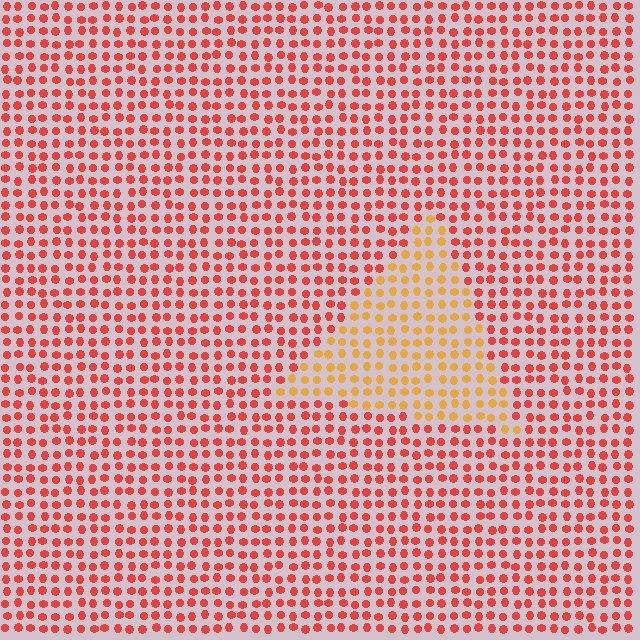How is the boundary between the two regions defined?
The boundary is defined purely by a slight shift in hue (about 38 degrees). Spacing, size, and orientation are identical on both sides.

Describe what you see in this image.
The image is filled with small red elements in a uniform arrangement. A triangle-shaped region is visible where the elements are tinted to a slightly different hue, forming a subtle color boundary.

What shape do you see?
I see a triangle.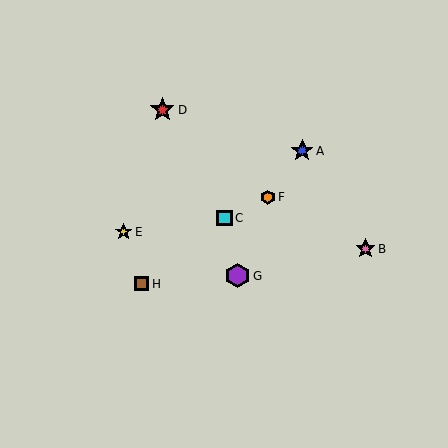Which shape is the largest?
The purple hexagon (labeled G) is the largest.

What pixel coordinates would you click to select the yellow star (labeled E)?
Click at (124, 232) to select the yellow star E.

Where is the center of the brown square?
The center of the brown square is at (142, 284).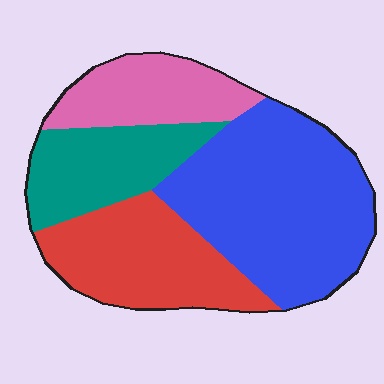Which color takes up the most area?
Blue, at roughly 40%.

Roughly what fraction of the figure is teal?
Teal covers around 20% of the figure.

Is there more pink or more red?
Red.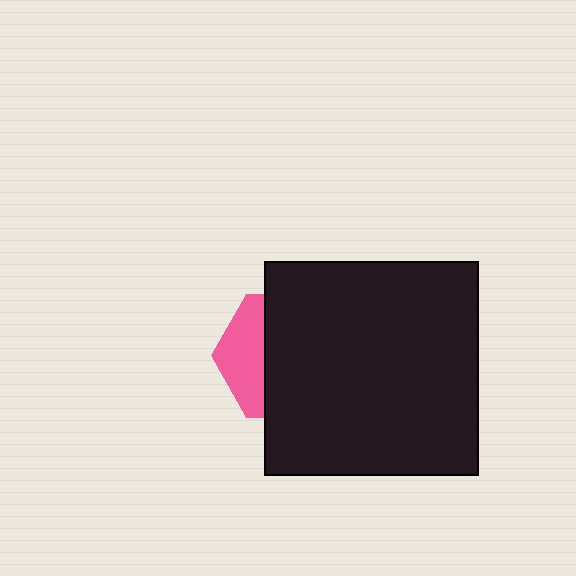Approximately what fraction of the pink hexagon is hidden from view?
Roughly 67% of the pink hexagon is hidden behind the black square.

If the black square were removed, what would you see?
You would see the complete pink hexagon.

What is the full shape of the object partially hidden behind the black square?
The partially hidden object is a pink hexagon.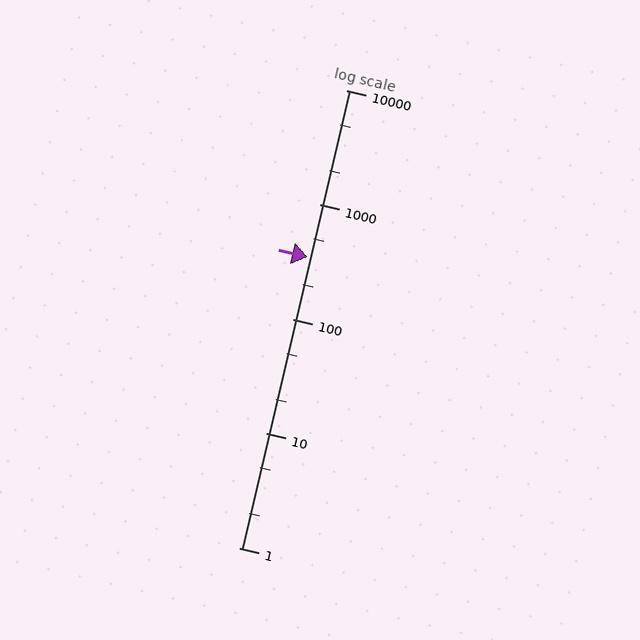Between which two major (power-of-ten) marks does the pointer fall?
The pointer is between 100 and 1000.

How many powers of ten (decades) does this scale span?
The scale spans 4 decades, from 1 to 10000.